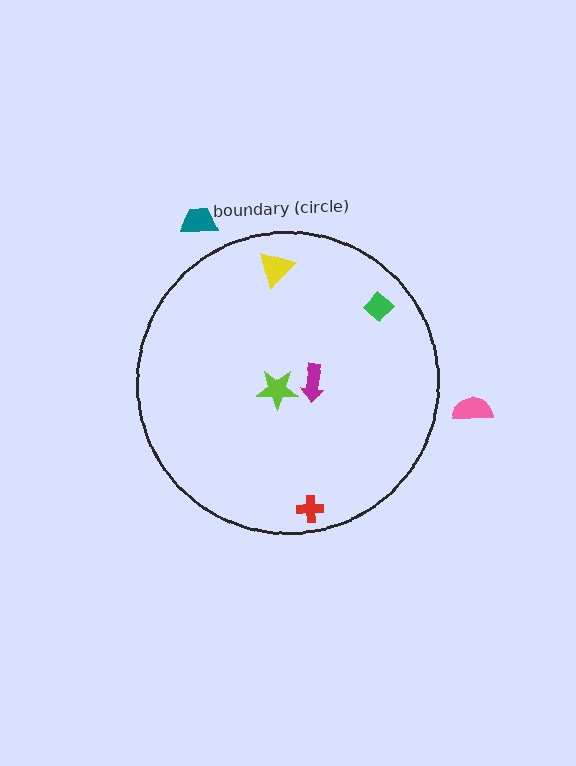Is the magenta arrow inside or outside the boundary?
Inside.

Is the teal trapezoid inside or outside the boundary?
Outside.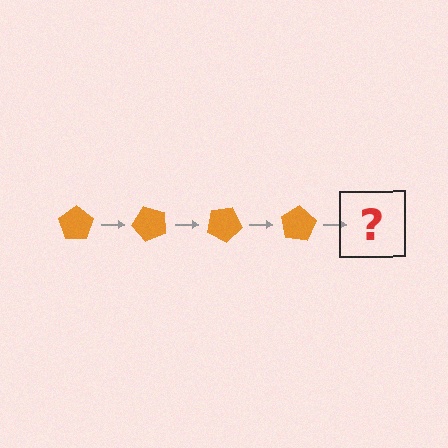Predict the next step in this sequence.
The next step is an orange pentagon rotated 200 degrees.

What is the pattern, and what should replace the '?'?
The pattern is that the pentagon rotates 50 degrees each step. The '?' should be an orange pentagon rotated 200 degrees.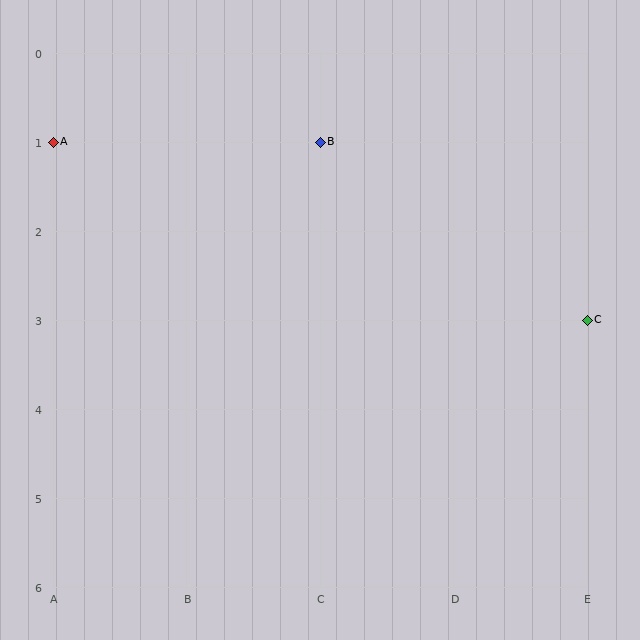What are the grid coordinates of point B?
Point B is at grid coordinates (C, 1).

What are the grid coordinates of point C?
Point C is at grid coordinates (E, 3).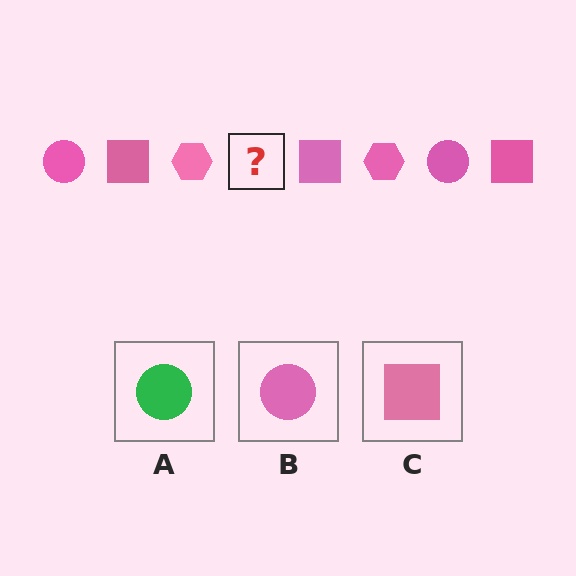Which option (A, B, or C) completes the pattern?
B.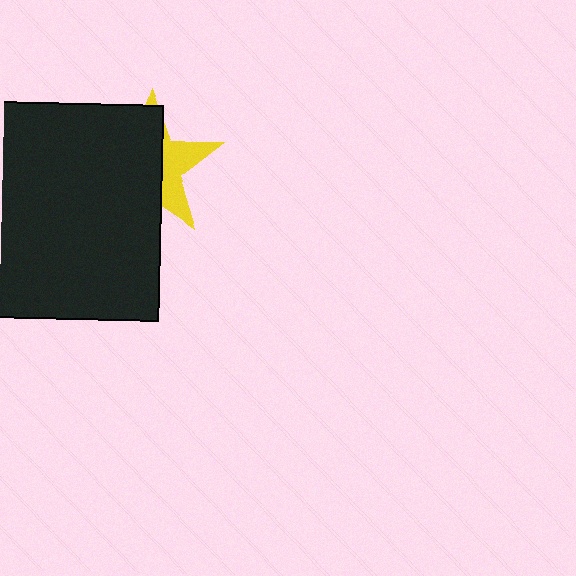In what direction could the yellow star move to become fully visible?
The yellow star could move right. That would shift it out from behind the black square entirely.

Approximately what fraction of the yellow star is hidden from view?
Roughly 64% of the yellow star is hidden behind the black square.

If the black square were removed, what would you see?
You would see the complete yellow star.